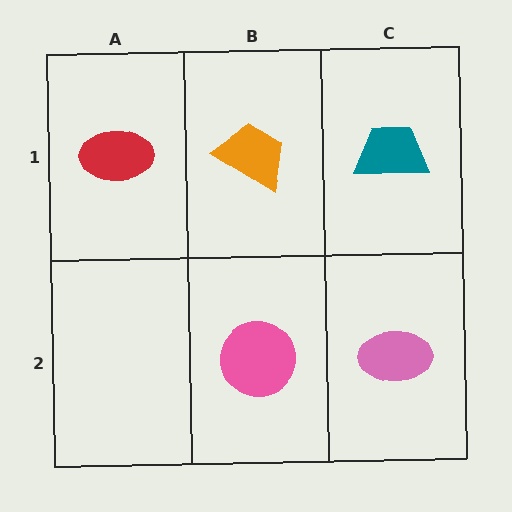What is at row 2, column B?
A pink circle.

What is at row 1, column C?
A teal trapezoid.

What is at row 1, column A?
A red ellipse.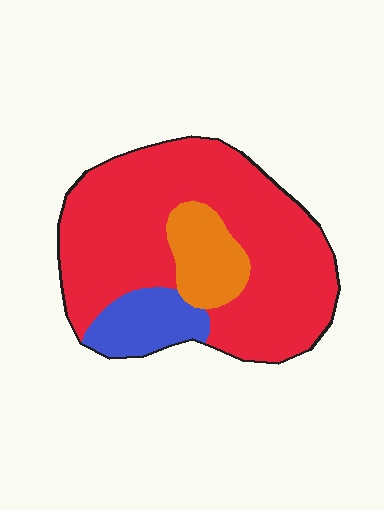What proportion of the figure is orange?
Orange covers around 15% of the figure.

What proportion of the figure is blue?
Blue covers about 15% of the figure.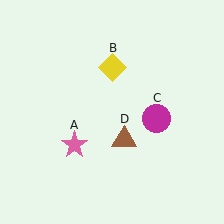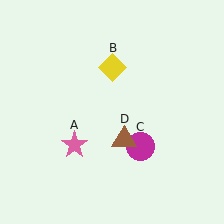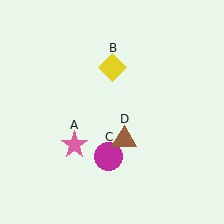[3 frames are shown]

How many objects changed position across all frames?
1 object changed position: magenta circle (object C).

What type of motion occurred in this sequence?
The magenta circle (object C) rotated clockwise around the center of the scene.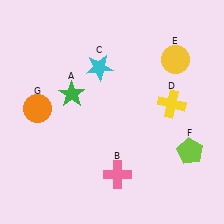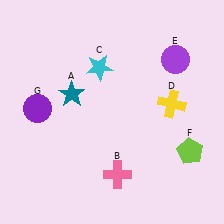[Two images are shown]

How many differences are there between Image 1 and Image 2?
There are 3 differences between the two images.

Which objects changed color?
A changed from green to teal. E changed from yellow to purple. G changed from orange to purple.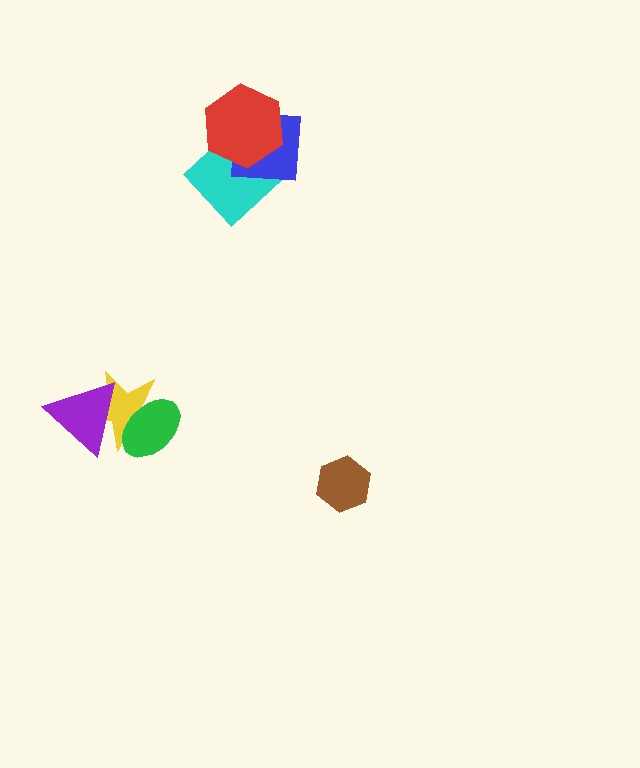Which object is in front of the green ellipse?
The purple triangle is in front of the green ellipse.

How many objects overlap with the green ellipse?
2 objects overlap with the green ellipse.